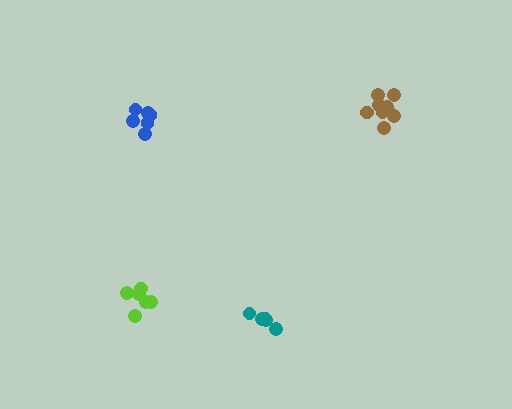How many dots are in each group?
Group 1: 6 dots, Group 2: 6 dots, Group 3: 9 dots, Group 4: 5 dots (26 total).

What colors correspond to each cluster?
The clusters are colored: blue, lime, brown, teal.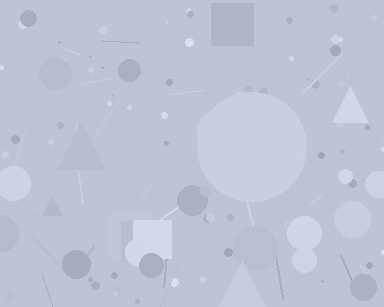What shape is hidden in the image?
A circle is hidden in the image.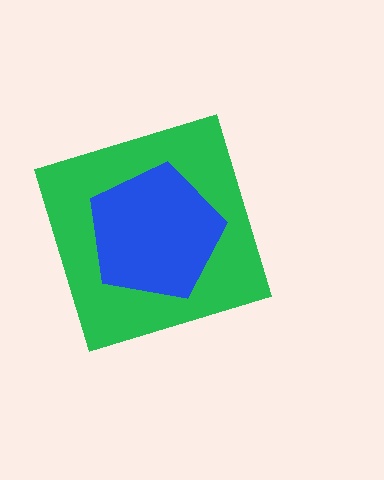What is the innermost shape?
The blue pentagon.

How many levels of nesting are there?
2.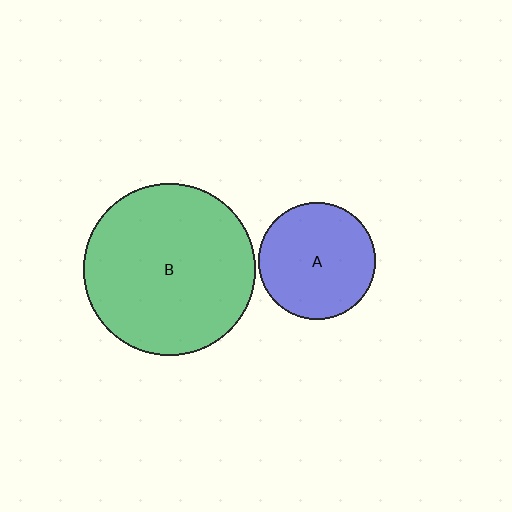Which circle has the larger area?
Circle B (green).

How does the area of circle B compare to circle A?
Approximately 2.2 times.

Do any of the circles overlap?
No, none of the circles overlap.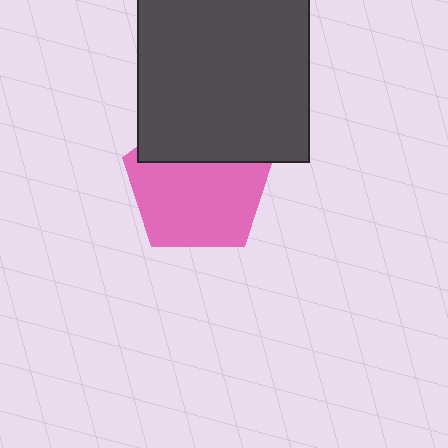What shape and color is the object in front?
The object in front is a dark gray square.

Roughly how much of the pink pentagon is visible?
Most of it is visible (roughly 68%).